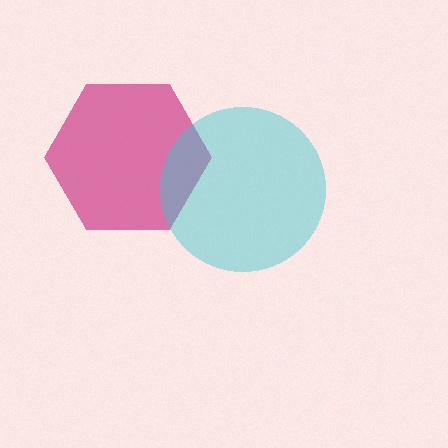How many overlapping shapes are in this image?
There are 2 overlapping shapes in the image.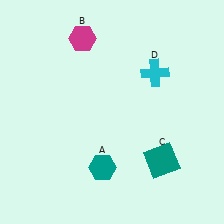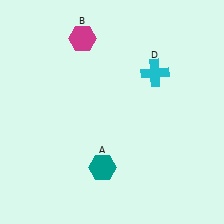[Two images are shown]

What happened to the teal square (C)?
The teal square (C) was removed in Image 2. It was in the bottom-right area of Image 1.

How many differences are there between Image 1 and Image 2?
There is 1 difference between the two images.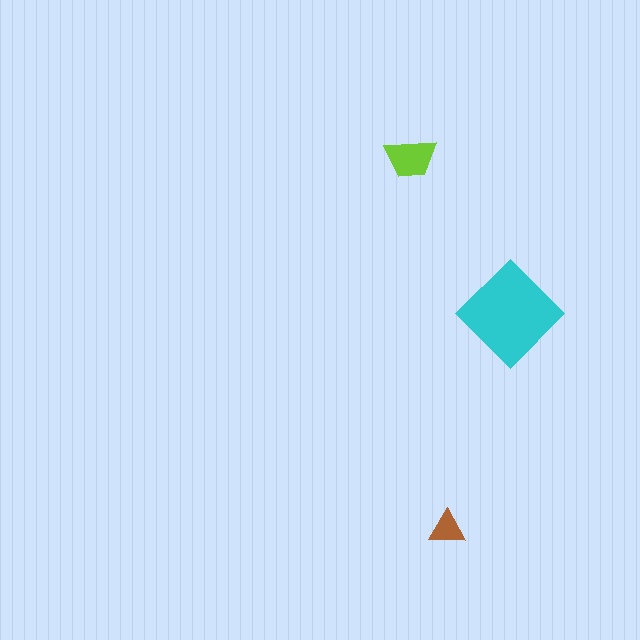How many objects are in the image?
There are 3 objects in the image.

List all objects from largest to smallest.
The cyan diamond, the lime trapezoid, the brown triangle.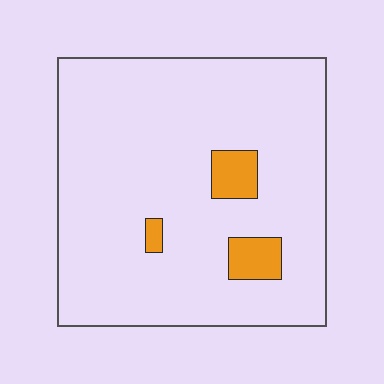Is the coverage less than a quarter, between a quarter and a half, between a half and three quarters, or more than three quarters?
Less than a quarter.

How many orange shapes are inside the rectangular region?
3.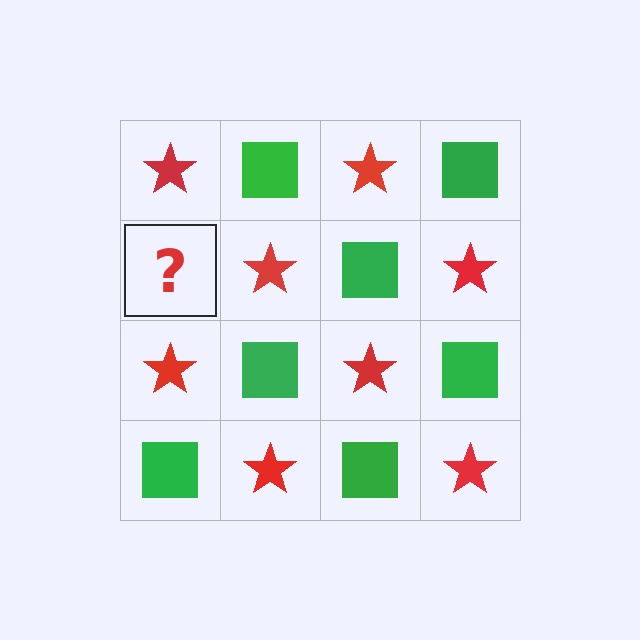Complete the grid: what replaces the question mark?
The question mark should be replaced with a green square.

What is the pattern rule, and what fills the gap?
The rule is that it alternates red star and green square in a checkerboard pattern. The gap should be filled with a green square.